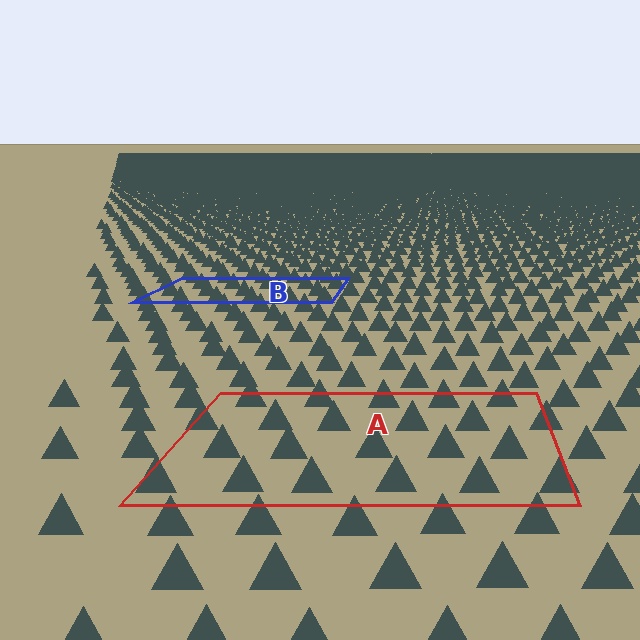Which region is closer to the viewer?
Region A is closer. The texture elements there are larger and more spread out.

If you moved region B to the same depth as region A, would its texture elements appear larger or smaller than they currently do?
They would appear larger. At a closer depth, the same texture elements are projected at a bigger on-screen size.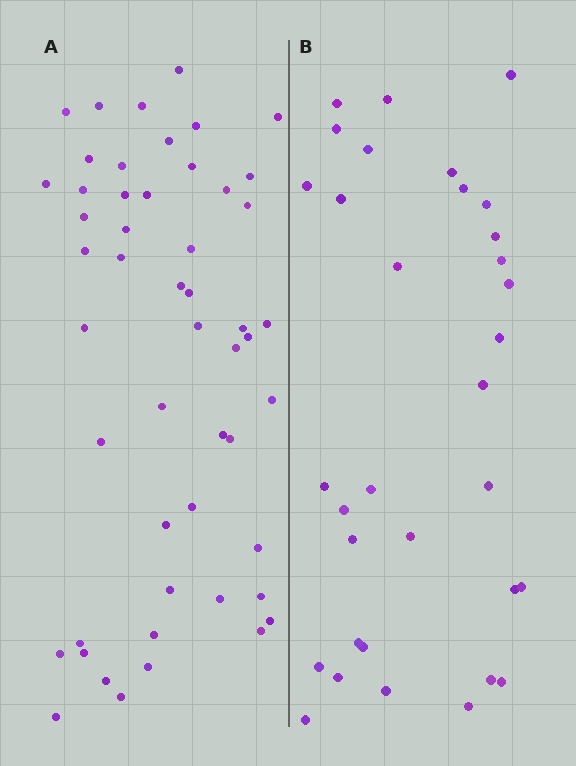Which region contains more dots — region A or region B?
Region A (the left region) has more dots.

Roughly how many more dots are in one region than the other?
Region A has approximately 20 more dots than region B.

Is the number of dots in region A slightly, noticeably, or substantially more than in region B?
Region A has substantially more. The ratio is roughly 1.5 to 1.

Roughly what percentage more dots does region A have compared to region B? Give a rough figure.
About 55% more.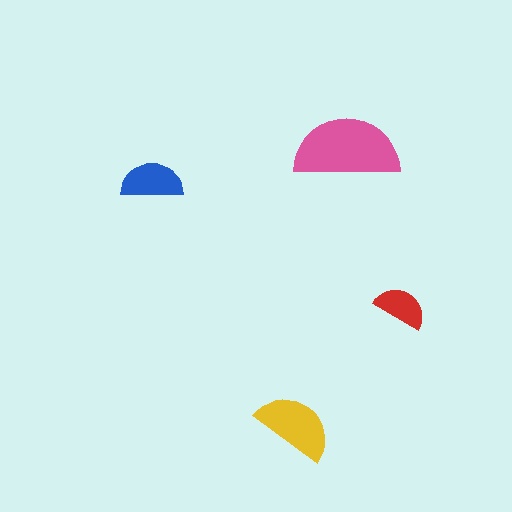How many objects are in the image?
There are 4 objects in the image.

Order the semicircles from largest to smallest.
the pink one, the yellow one, the blue one, the red one.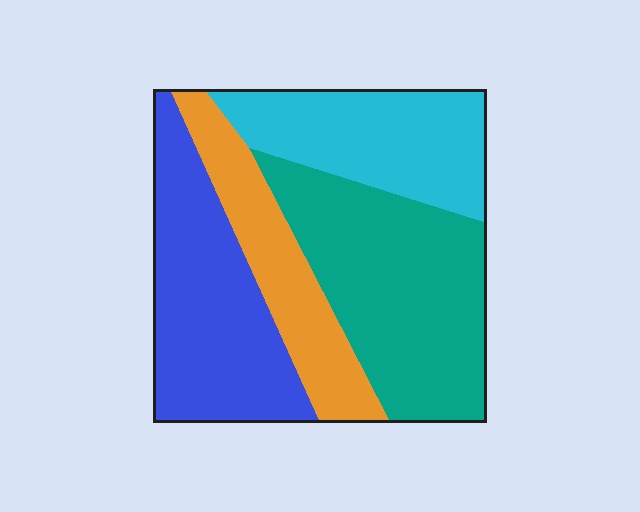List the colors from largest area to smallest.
From largest to smallest: teal, blue, cyan, orange.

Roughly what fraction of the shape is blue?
Blue covers around 30% of the shape.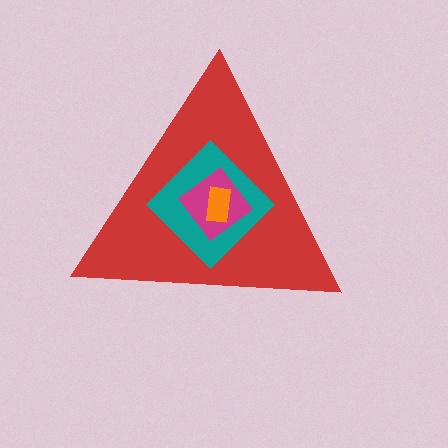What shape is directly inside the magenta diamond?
The orange rectangle.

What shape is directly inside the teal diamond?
The magenta diamond.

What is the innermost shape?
The orange rectangle.